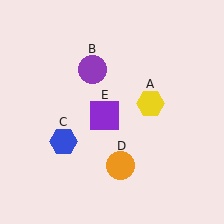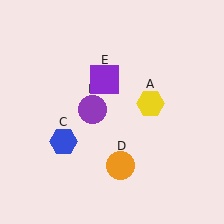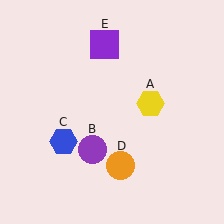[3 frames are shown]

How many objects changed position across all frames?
2 objects changed position: purple circle (object B), purple square (object E).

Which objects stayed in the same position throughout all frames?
Yellow hexagon (object A) and blue hexagon (object C) and orange circle (object D) remained stationary.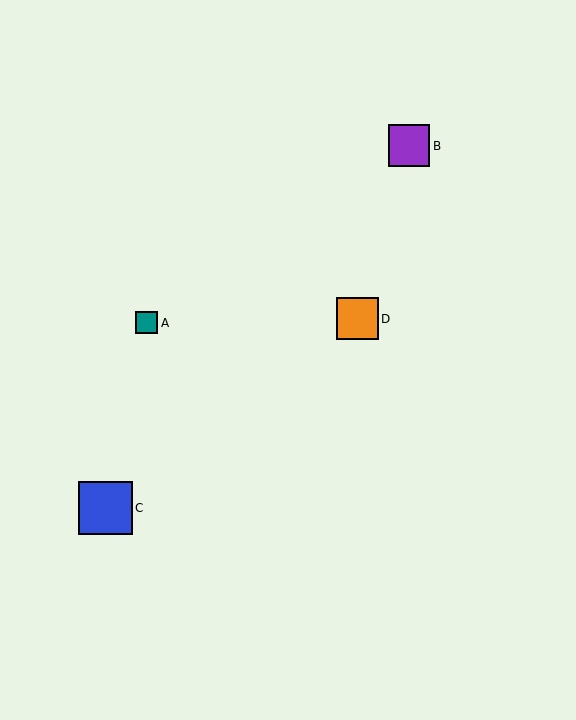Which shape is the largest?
The blue square (labeled C) is the largest.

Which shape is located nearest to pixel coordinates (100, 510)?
The blue square (labeled C) at (105, 508) is nearest to that location.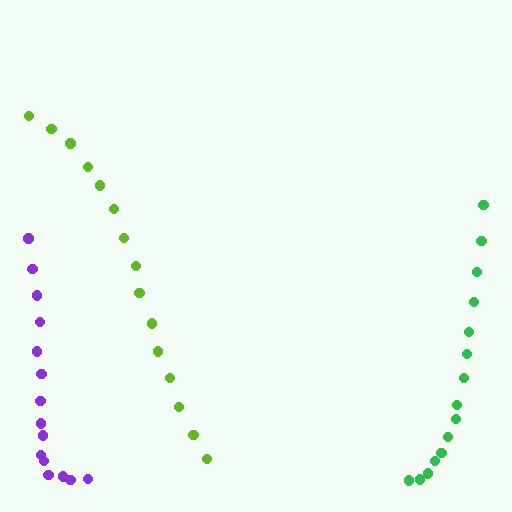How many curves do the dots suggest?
There are 3 distinct paths.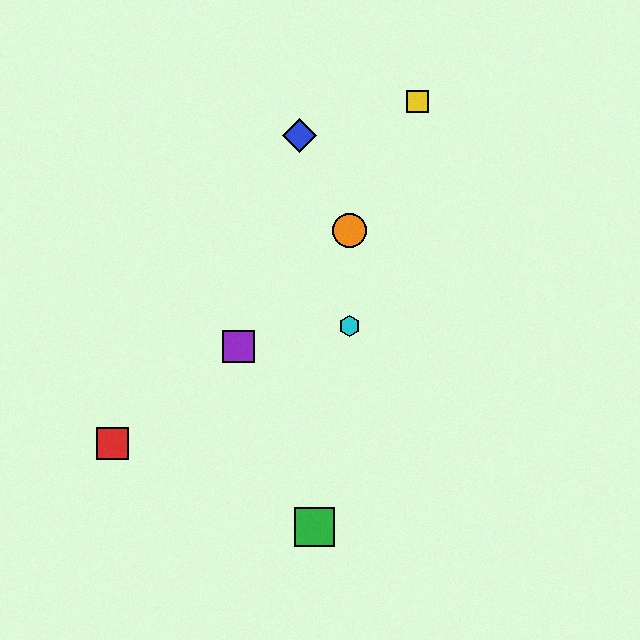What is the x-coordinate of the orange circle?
The orange circle is at x≈349.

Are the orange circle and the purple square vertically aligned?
No, the orange circle is at x≈349 and the purple square is at x≈239.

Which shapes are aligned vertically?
The orange circle, the cyan hexagon are aligned vertically.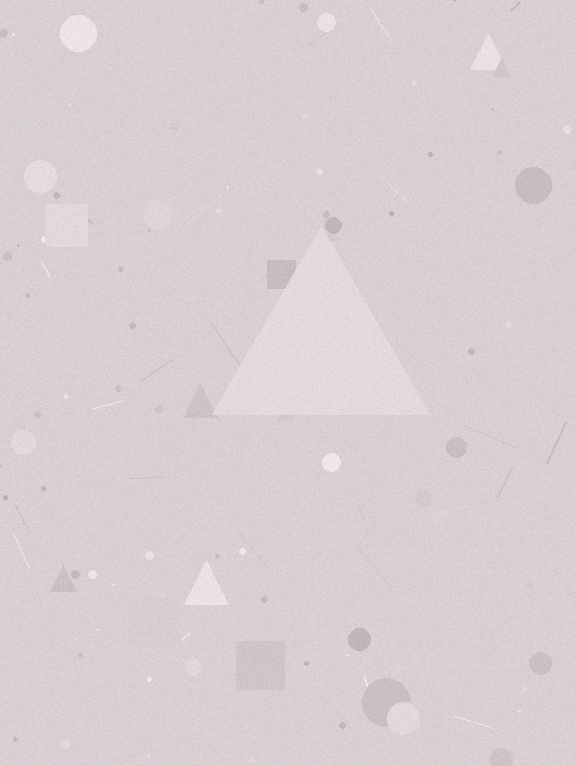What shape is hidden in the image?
A triangle is hidden in the image.